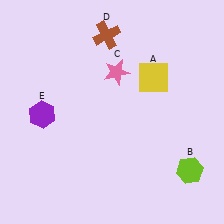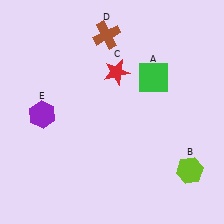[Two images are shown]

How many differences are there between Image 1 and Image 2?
There are 2 differences between the two images.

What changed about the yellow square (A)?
In Image 1, A is yellow. In Image 2, it changed to green.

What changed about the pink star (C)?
In Image 1, C is pink. In Image 2, it changed to red.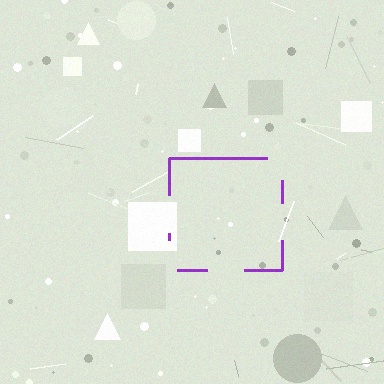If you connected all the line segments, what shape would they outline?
They would outline a square.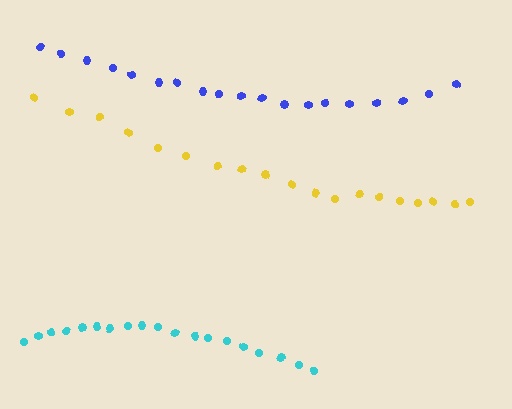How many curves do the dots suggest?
There are 3 distinct paths.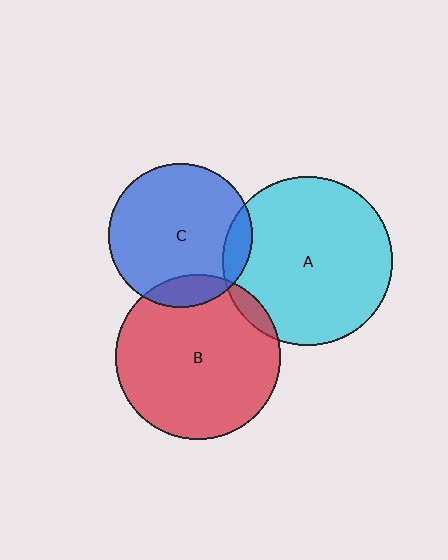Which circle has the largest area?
Circle A (cyan).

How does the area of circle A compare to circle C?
Approximately 1.4 times.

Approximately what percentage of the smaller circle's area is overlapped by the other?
Approximately 5%.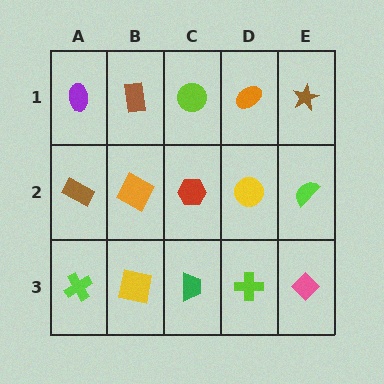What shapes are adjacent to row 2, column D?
An orange ellipse (row 1, column D), a lime cross (row 3, column D), a red hexagon (row 2, column C), a lime semicircle (row 2, column E).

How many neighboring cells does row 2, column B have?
4.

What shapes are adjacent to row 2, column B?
A brown rectangle (row 1, column B), a yellow square (row 3, column B), a brown rectangle (row 2, column A), a red hexagon (row 2, column C).